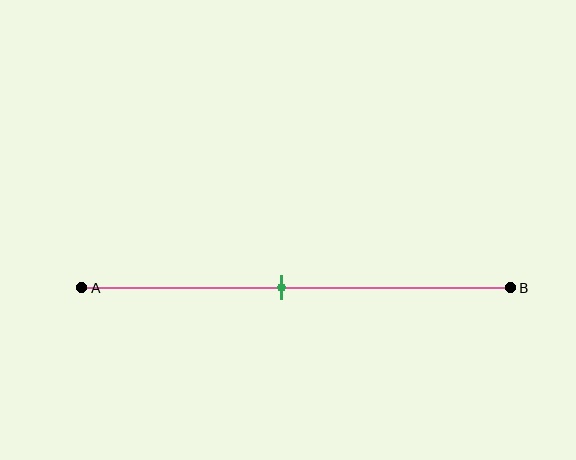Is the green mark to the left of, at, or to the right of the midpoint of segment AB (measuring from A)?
The green mark is to the left of the midpoint of segment AB.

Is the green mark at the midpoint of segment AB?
No, the mark is at about 45% from A, not at the 50% midpoint.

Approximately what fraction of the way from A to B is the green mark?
The green mark is approximately 45% of the way from A to B.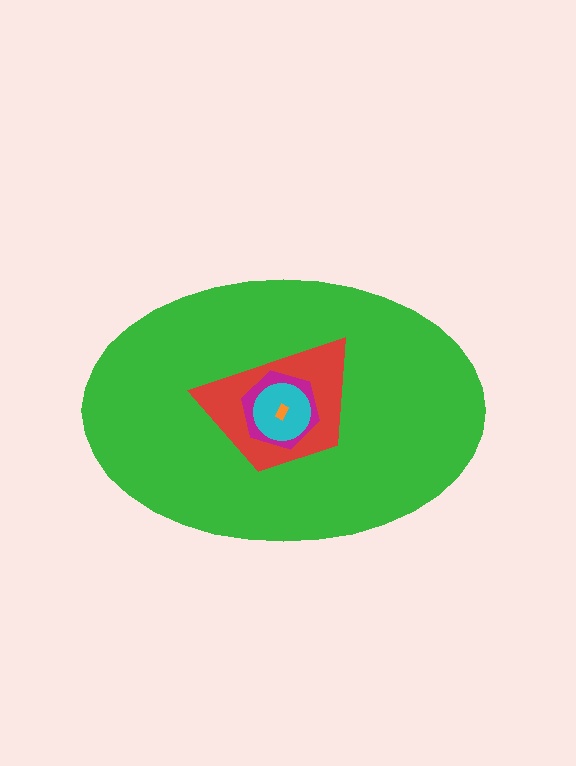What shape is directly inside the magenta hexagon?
The cyan circle.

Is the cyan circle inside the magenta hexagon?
Yes.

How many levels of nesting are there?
5.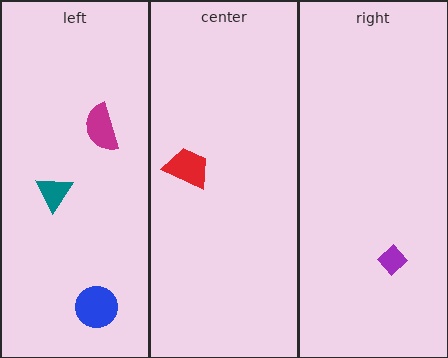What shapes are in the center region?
The red trapezoid.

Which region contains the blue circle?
The left region.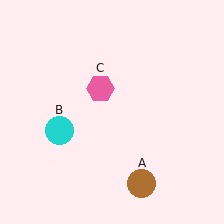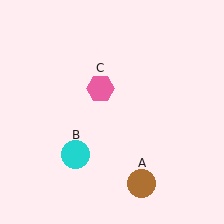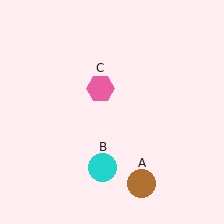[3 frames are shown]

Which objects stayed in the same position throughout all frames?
Brown circle (object A) and pink hexagon (object C) remained stationary.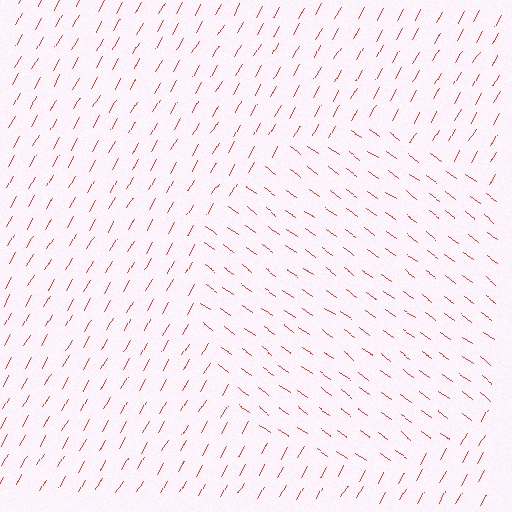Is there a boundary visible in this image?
Yes, there is a texture boundary formed by a change in line orientation.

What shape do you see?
I see a circle.